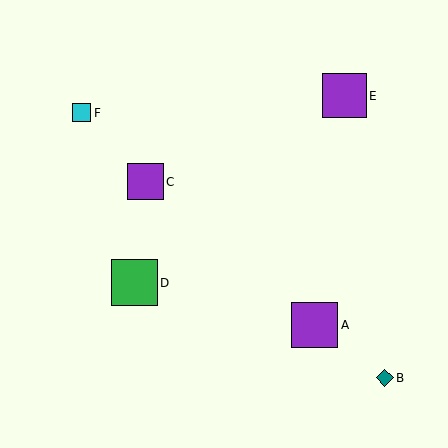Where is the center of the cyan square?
The center of the cyan square is at (82, 113).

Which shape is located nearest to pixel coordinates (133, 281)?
The green square (labeled D) at (134, 283) is nearest to that location.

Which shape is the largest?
The purple square (labeled A) is the largest.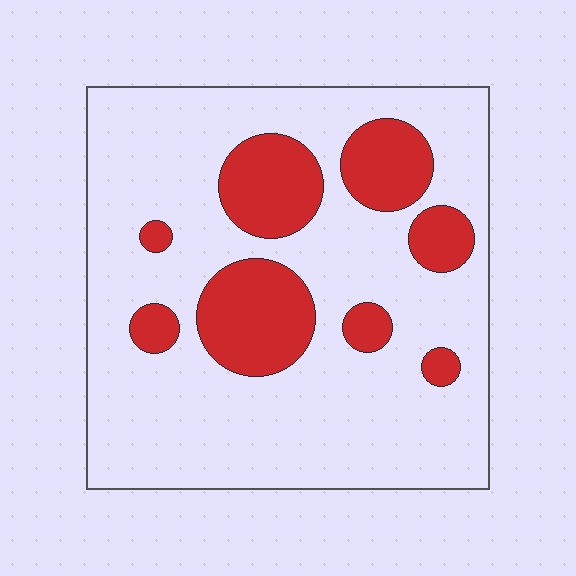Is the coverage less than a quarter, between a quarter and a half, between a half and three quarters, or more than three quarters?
Less than a quarter.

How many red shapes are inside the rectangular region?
8.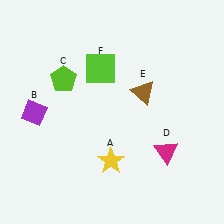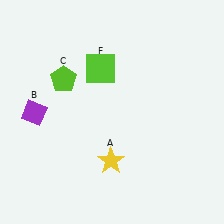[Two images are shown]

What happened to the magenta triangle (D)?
The magenta triangle (D) was removed in Image 2. It was in the bottom-right area of Image 1.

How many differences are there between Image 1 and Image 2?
There are 2 differences between the two images.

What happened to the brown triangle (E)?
The brown triangle (E) was removed in Image 2. It was in the top-right area of Image 1.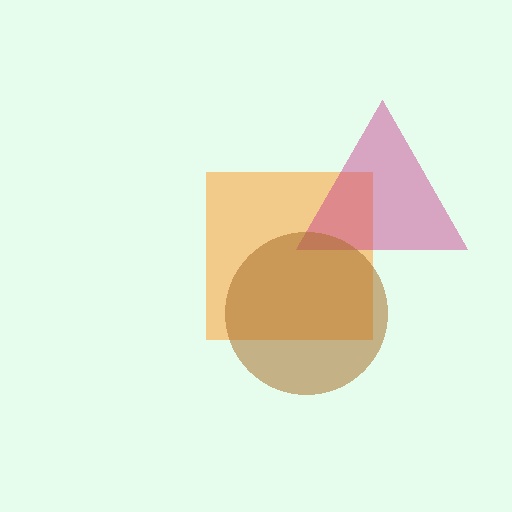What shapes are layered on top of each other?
The layered shapes are: an orange square, a magenta triangle, a brown circle.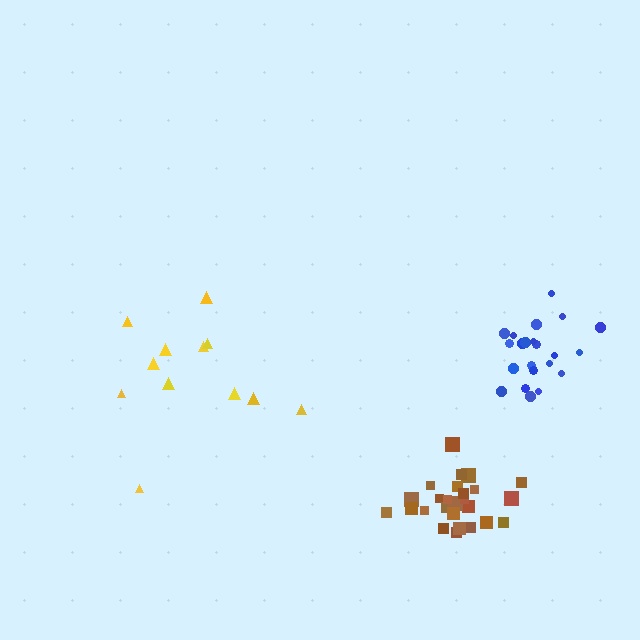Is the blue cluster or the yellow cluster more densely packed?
Blue.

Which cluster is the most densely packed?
Brown.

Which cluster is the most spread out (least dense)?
Yellow.